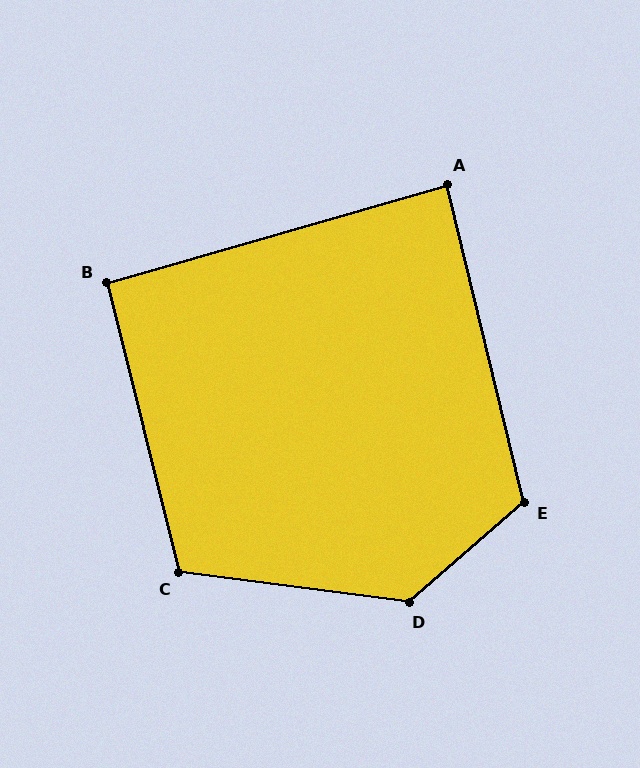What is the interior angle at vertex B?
Approximately 92 degrees (approximately right).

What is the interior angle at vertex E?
Approximately 117 degrees (obtuse).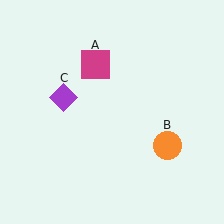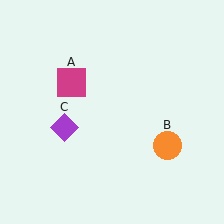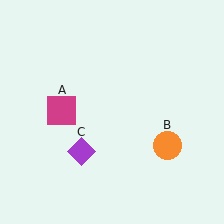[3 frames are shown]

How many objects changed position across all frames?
2 objects changed position: magenta square (object A), purple diamond (object C).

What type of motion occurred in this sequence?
The magenta square (object A), purple diamond (object C) rotated counterclockwise around the center of the scene.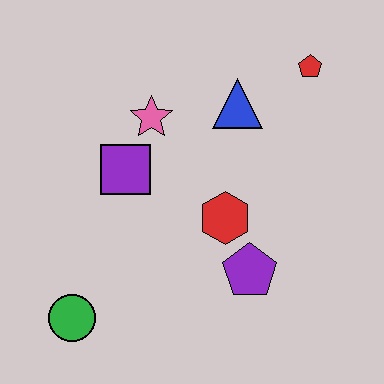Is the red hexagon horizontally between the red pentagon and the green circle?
Yes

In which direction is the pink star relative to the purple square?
The pink star is above the purple square.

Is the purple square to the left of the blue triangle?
Yes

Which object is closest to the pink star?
The purple square is closest to the pink star.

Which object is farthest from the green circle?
The red pentagon is farthest from the green circle.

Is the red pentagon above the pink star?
Yes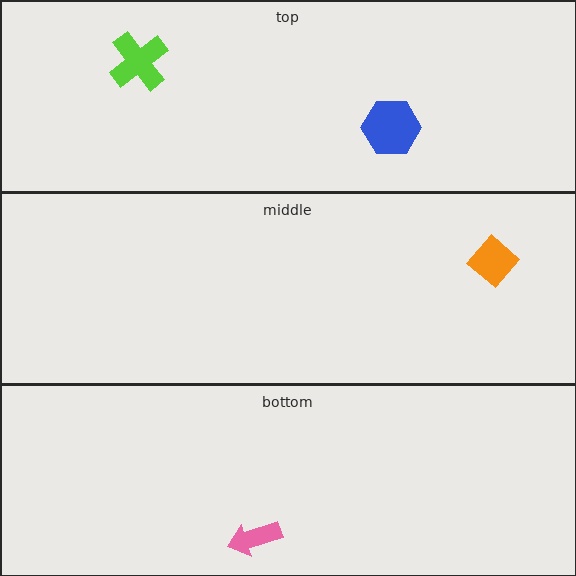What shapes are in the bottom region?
The pink arrow.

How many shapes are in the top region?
2.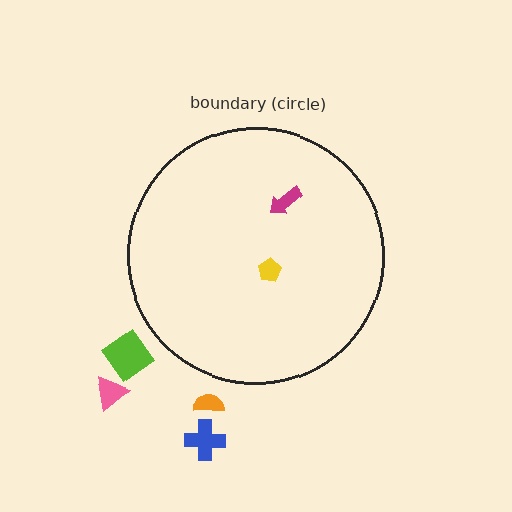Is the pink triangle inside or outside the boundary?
Outside.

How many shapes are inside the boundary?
2 inside, 4 outside.